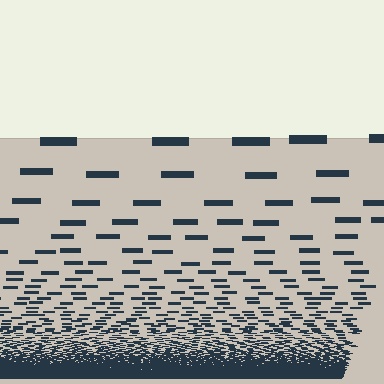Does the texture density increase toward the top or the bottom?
Density increases toward the bottom.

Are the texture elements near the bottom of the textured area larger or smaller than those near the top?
Smaller. The gradient is inverted — elements near the bottom are smaller and denser.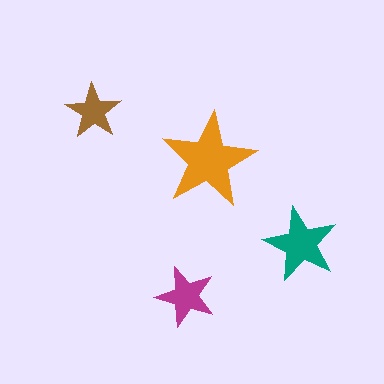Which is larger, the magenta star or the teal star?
The teal one.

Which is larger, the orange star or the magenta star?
The orange one.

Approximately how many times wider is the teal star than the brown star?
About 1.5 times wider.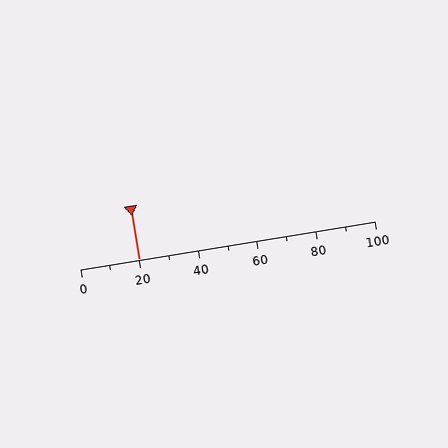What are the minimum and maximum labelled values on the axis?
The axis runs from 0 to 100.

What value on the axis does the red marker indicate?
The marker indicates approximately 20.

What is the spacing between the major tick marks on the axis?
The major ticks are spaced 20 apart.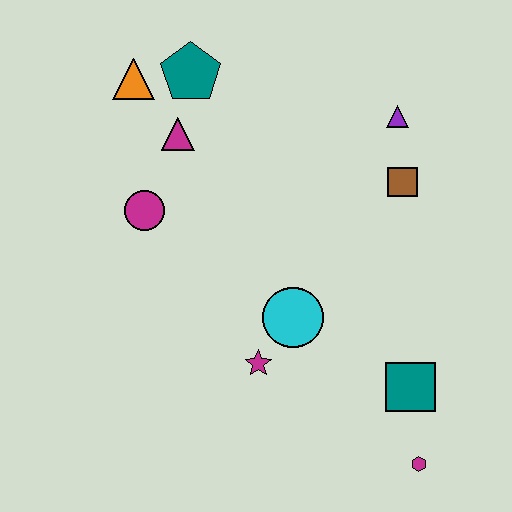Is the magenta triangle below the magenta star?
No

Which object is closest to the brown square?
The purple triangle is closest to the brown square.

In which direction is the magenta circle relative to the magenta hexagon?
The magenta circle is to the left of the magenta hexagon.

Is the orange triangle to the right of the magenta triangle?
No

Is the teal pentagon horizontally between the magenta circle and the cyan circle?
Yes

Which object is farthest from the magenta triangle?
The magenta hexagon is farthest from the magenta triangle.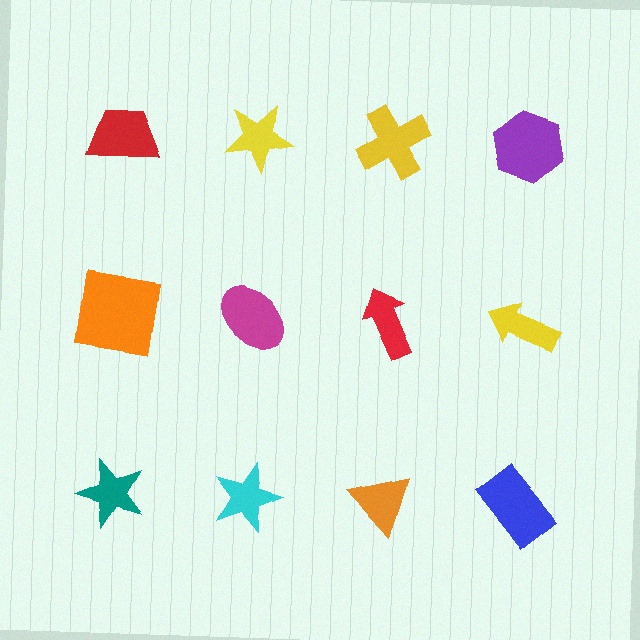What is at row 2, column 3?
A red arrow.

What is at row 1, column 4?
A purple hexagon.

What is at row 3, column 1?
A teal star.